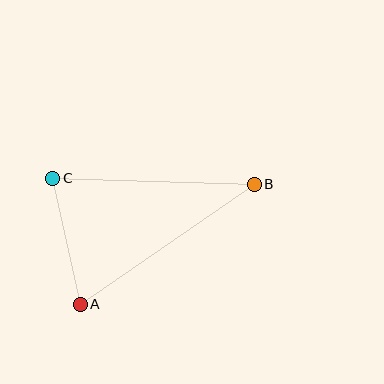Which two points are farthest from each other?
Points A and B are farthest from each other.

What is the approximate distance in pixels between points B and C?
The distance between B and C is approximately 202 pixels.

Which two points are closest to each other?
Points A and C are closest to each other.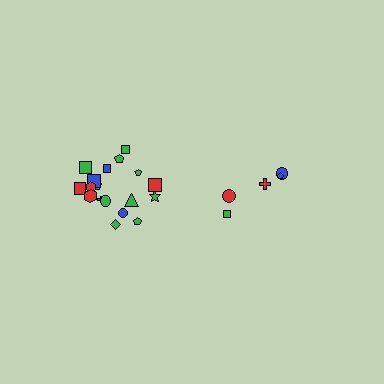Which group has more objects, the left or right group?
The left group.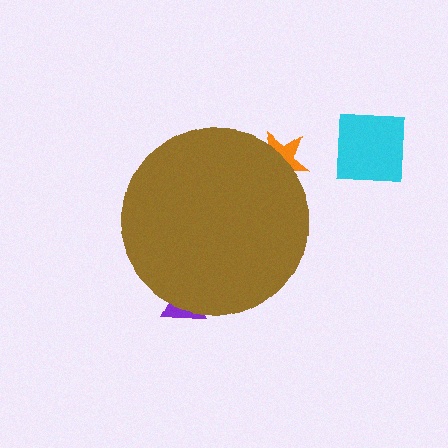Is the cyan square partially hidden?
No, the cyan square is fully visible.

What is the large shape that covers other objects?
A brown circle.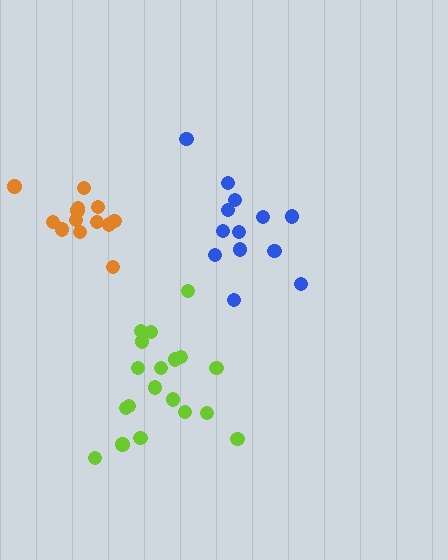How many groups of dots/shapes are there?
There are 3 groups.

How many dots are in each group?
Group 1: 19 dots, Group 2: 13 dots, Group 3: 13 dots (45 total).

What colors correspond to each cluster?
The clusters are colored: lime, orange, blue.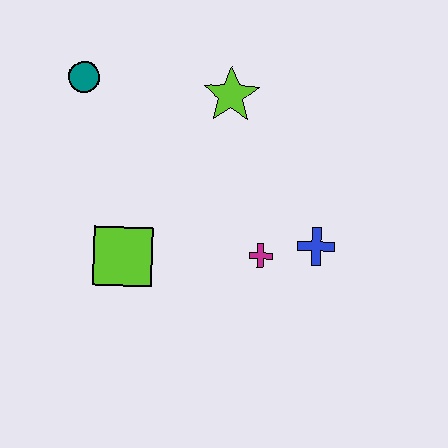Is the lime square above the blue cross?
No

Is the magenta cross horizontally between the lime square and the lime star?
No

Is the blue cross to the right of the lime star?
Yes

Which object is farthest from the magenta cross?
The teal circle is farthest from the magenta cross.